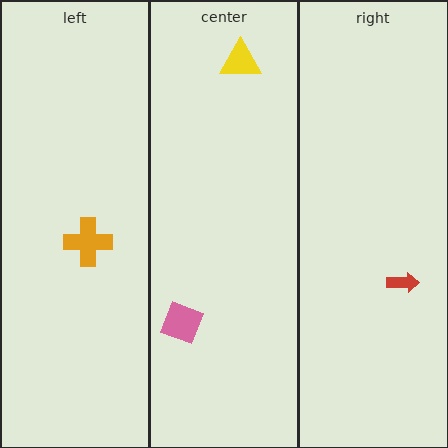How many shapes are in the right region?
1.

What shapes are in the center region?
The pink square, the yellow triangle.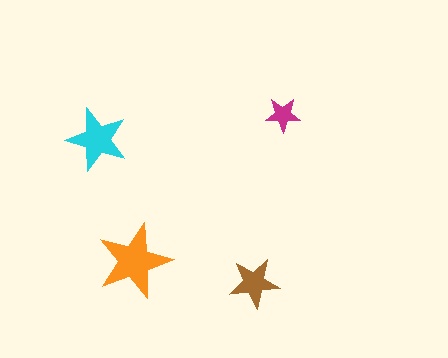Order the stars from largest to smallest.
the orange one, the cyan one, the brown one, the magenta one.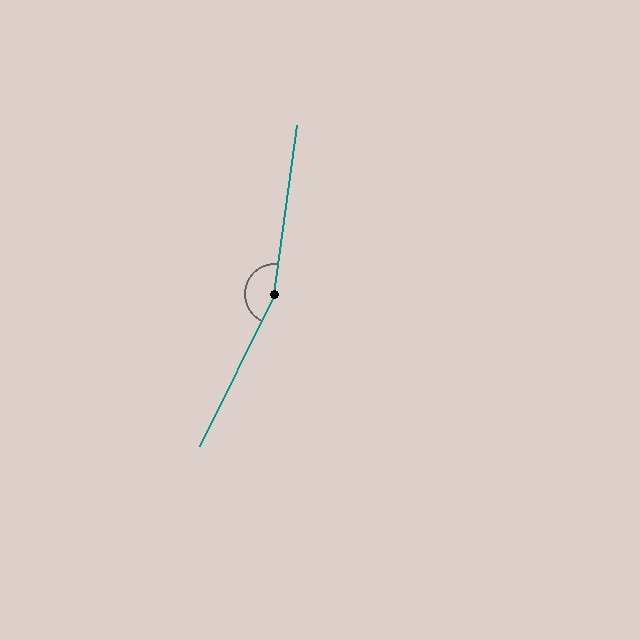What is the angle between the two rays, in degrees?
Approximately 161 degrees.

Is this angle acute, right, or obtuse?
It is obtuse.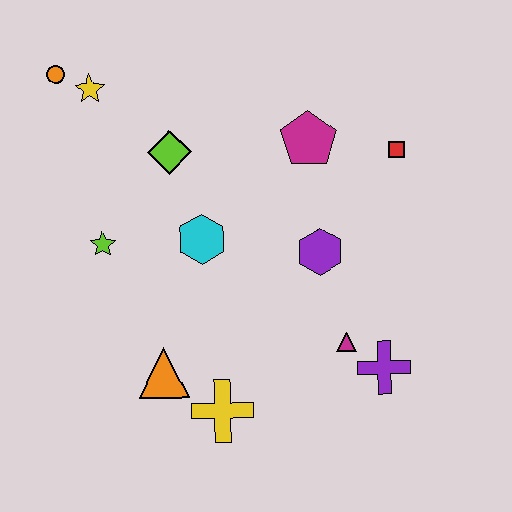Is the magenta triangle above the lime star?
No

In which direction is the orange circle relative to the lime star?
The orange circle is above the lime star.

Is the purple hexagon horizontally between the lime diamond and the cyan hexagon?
No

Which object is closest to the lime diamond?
The cyan hexagon is closest to the lime diamond.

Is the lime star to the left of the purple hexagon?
Yes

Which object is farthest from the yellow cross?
The orange circle is farthest from the yellow cross.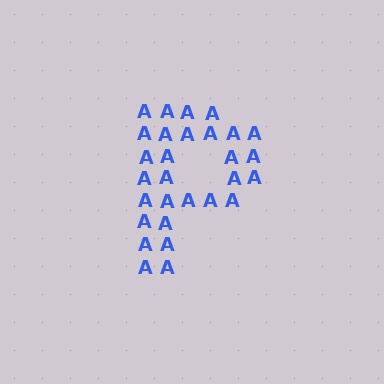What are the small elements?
The small elements are letter A's.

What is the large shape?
The large shape is the letter P.